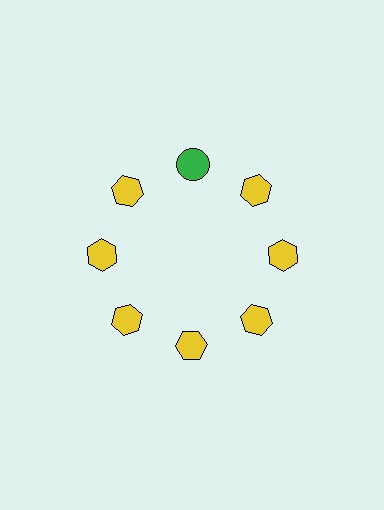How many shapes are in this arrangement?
There are 8 shapes arranged in a ring pattern.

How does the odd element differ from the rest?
It differs in both color (green instead of yellow) and shape (circle instead of hexagon).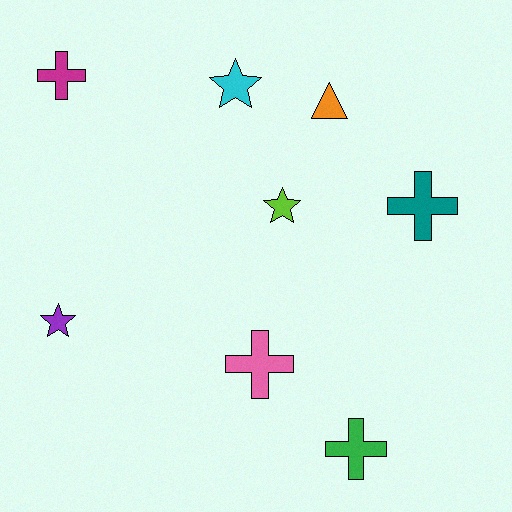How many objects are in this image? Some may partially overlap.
There are 8 objects.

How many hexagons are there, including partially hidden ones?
There are no hexagons.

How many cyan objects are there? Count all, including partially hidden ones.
There is 1 cyan object.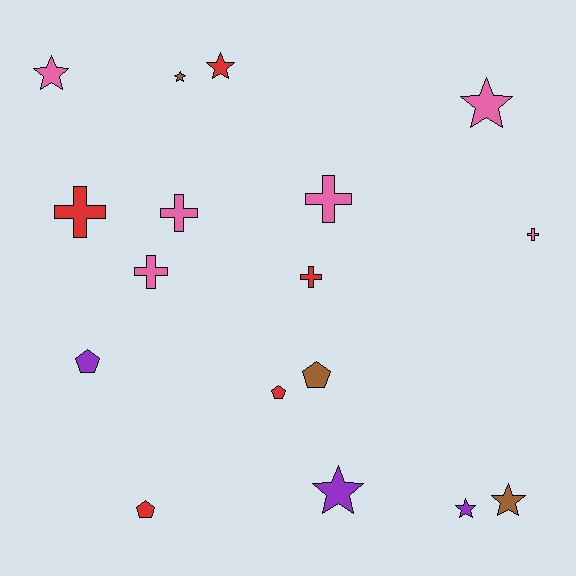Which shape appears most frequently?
Star, with 7 objects.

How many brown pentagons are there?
There is 1 brown pentagon.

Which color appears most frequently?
Pink, with 6 objects.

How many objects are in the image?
There are 17 objects.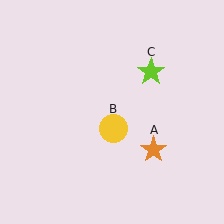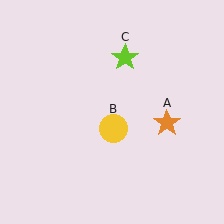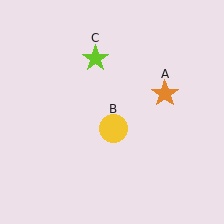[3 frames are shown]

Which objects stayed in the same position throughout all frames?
Yellow circle (object B) remained stationary.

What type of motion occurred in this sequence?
The orange star (object A), lime star (object C) rotated counterclockwise around the center of the scene.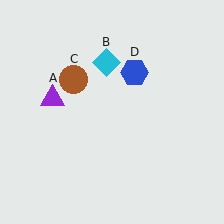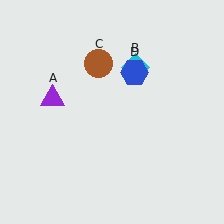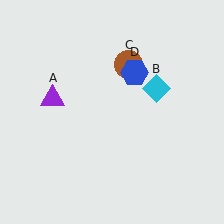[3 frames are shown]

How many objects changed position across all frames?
2 objects changed position: cyan diamond (object B), brown circle (object C).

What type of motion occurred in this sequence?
The cyan diamond (object B), brown circle (object C) rotated clockwise around the center of the scene.